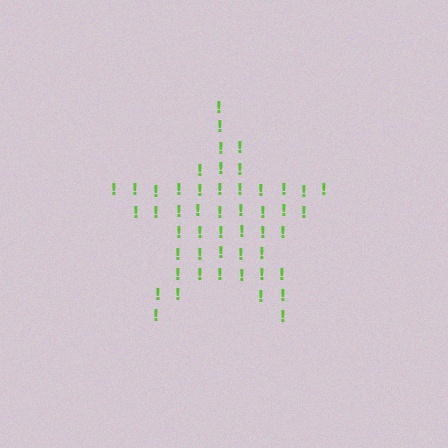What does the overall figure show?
The overall figure shows a star.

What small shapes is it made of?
It is made of small exclamation marks.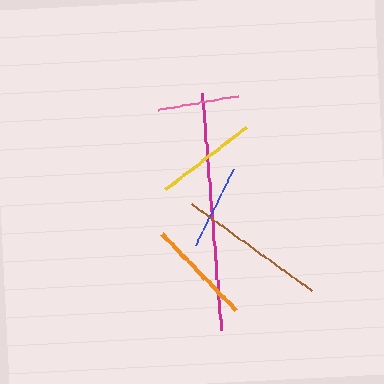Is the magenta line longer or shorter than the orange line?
The magenta line is longer than the orange line.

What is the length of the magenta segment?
The magenta segment is approximately 238 pixels long.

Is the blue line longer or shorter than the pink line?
The blue line is longer than the pink line.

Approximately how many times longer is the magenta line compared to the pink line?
The magenta line is approximately 2.9 times the length of the pink line.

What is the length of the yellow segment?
The yellow segment is approximately 103 pixels long.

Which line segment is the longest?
The magenta line is the longest at approximately 238 pixels.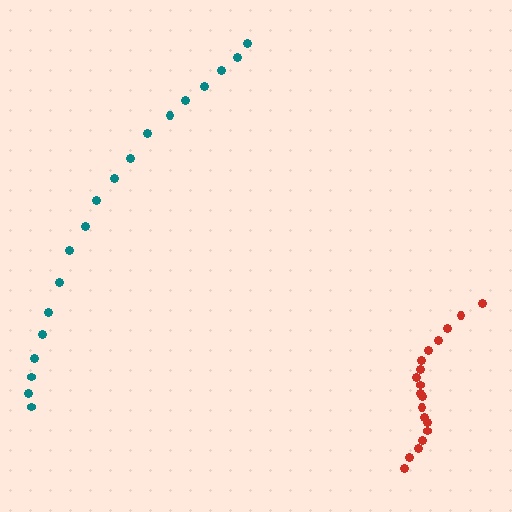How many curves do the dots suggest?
There are 2 distinct paths.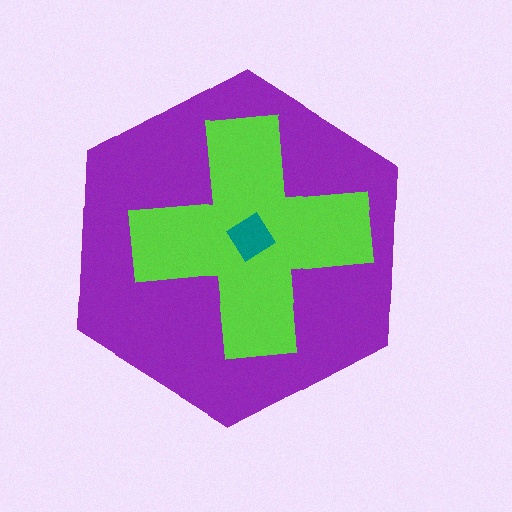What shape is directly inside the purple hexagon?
The lime cross.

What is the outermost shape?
The purple hexagon.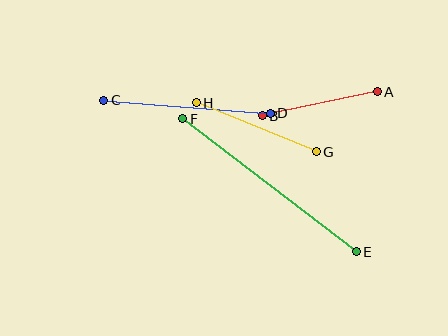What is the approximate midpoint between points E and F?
The midpoint is at approximately (270, 185) pixels.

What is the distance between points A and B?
The distance is approximately 117 pixels.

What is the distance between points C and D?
The distance is approximately 167 pixels.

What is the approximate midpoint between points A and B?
The midpoint is at approximately (320, 104) pixels.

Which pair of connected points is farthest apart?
Points E and F are farthest apart.